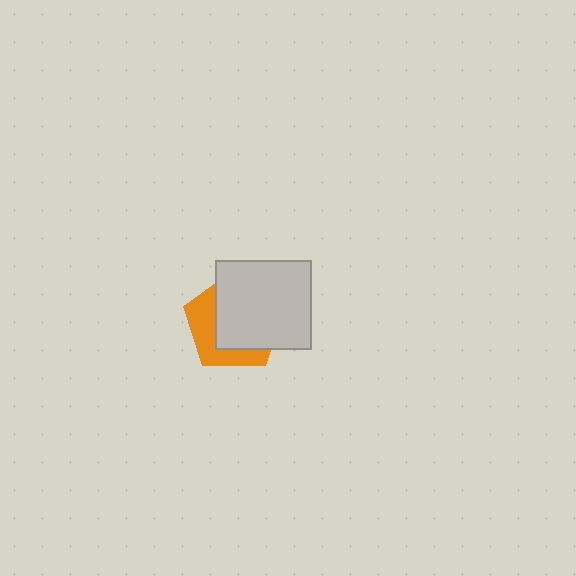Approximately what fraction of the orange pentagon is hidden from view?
Roughly 62% of the orange pentagon is hidden behind the light gray rectangle.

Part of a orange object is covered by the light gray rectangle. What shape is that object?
It is a pentagon.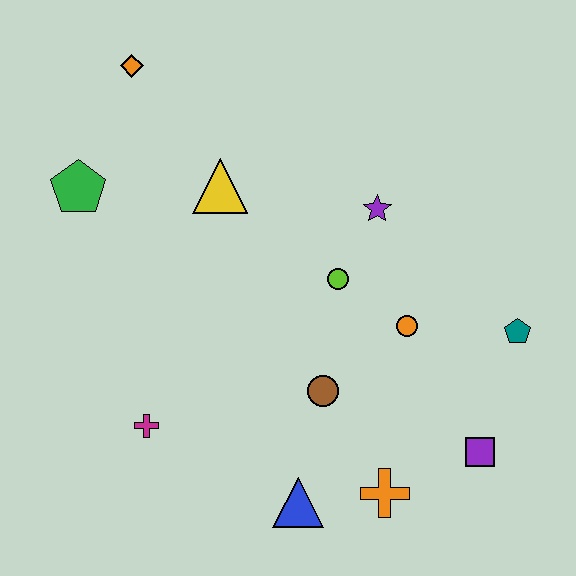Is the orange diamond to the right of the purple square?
No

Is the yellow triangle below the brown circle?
No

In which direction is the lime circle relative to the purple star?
The lime circle is below the purple star.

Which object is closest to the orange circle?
The lime circle is closest to the orange circle.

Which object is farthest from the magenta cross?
The teal pentagon is farthest from the magenta cross.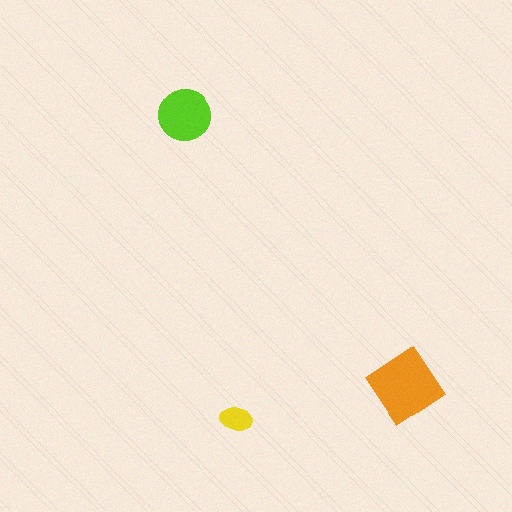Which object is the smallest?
The yellow ellipse.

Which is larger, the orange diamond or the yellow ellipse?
The orange diamond.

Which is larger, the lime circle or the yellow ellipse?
The lime circle.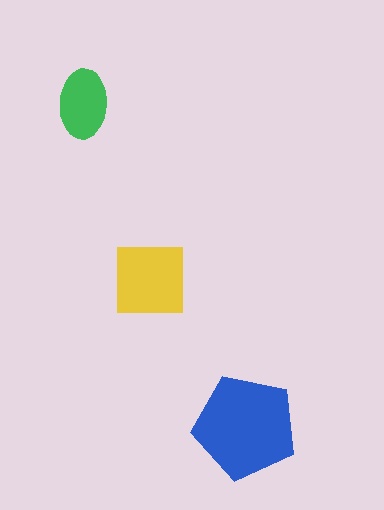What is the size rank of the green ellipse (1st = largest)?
3rd.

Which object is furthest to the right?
The blue pentagon is rightmost.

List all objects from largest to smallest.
The blue pentagon, the yellow square, the green ellipse.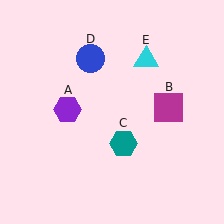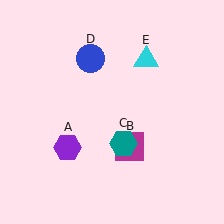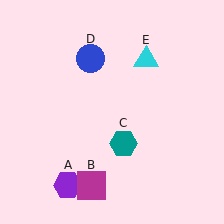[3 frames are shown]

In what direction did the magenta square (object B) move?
The magenta square (object B) moved down and to the left.